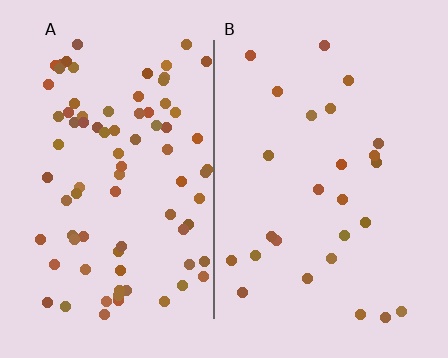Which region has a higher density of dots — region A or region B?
A (the left).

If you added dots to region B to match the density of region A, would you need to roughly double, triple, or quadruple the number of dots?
Approximately triple.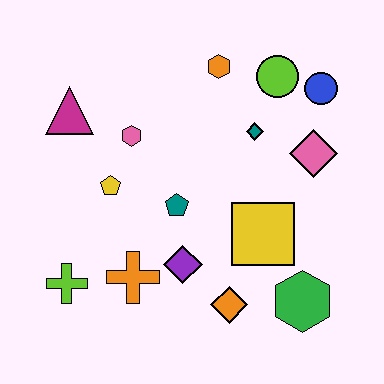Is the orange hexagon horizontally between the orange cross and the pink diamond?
Yes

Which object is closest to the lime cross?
The orange cross is closest to the lime cross.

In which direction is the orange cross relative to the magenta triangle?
The orange cross is below the magenta triangle.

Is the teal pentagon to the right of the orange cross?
Yes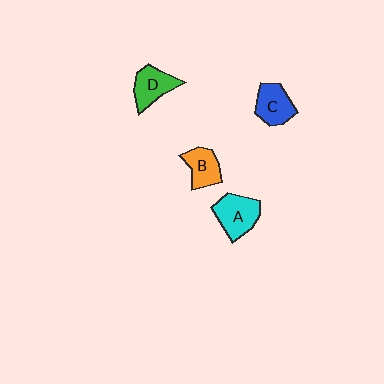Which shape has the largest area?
Shape A (cyan).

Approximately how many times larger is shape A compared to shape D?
Approximately 1.2 times.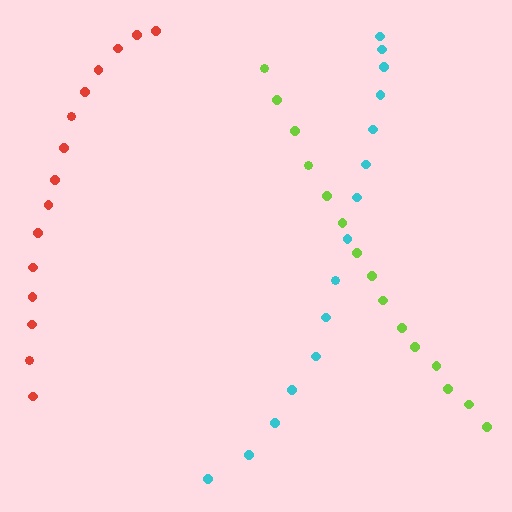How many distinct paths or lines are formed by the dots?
There are 3 distinct paths.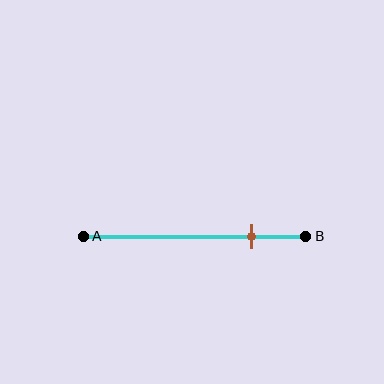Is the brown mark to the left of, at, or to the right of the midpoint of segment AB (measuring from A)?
The brown mark is to the right of the midpoint of segment AB.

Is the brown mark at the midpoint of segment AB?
No, the mark is at about 75% from A, not at the 50% midpoint.